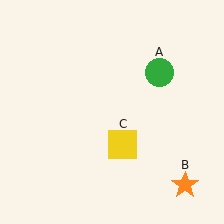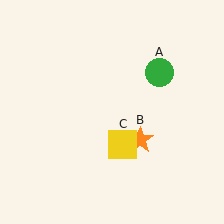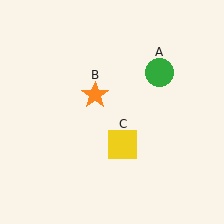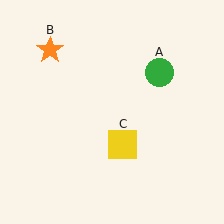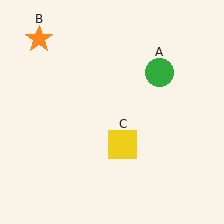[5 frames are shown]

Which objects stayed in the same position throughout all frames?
Green circle (object A) and yellow square (object C) remained stationary.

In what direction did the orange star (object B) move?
The orange star (object B) moved up and to the left.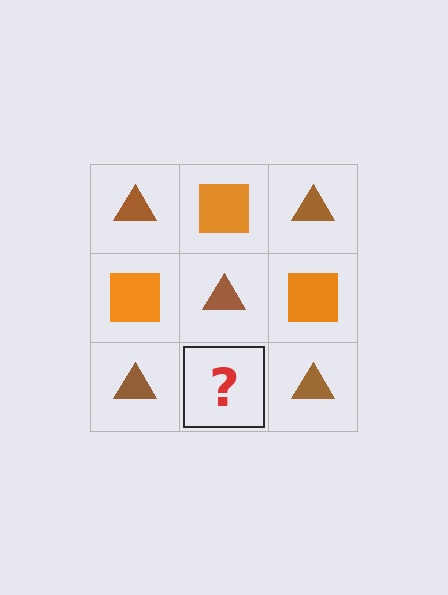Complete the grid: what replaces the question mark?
The question mark should be replaced with an orange square.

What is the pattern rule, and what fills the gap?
The rule is that it alternates brown triangle and orange square in a checkerboard pattern. The gap should be filled with an orange square.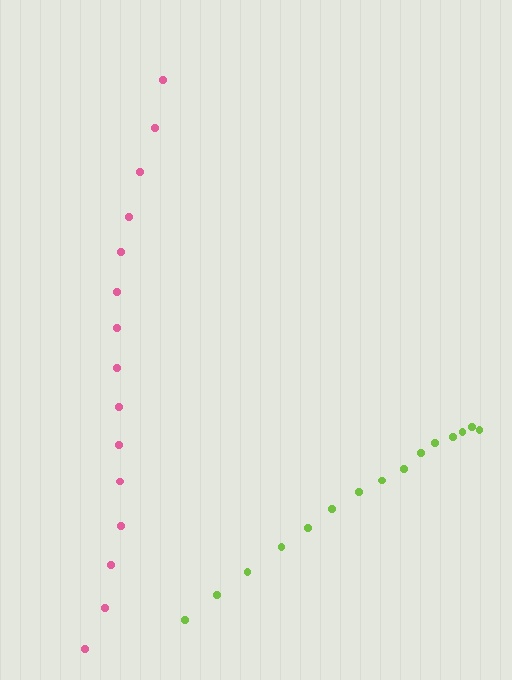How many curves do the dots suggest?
There are 2 distinct paths.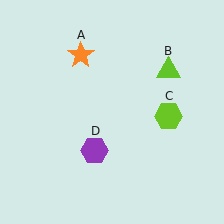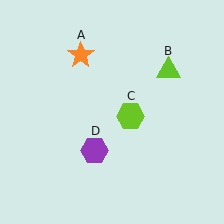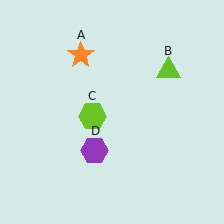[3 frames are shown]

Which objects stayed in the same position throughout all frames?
Orange star (object A) and lime triangle (object B) and purple hexagon (object D) remained stationary.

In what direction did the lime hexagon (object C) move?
The lime hexagon (object C) moved left.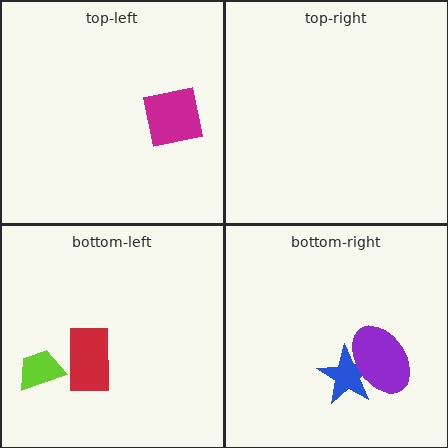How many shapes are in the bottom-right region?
2.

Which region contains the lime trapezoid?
The bottom-left region.